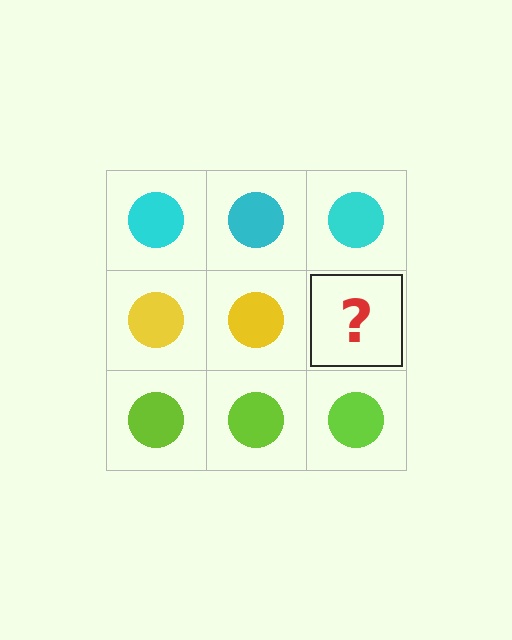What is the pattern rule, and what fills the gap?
The rule is that each row has a consistent color. The gap should be filled with a yellow circle.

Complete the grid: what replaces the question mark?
The question mark should be replaced with a yellow circle.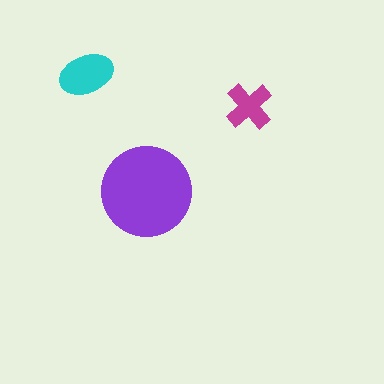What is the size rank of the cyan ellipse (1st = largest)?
2nd.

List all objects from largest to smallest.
The purple circle, the cyan ellipse, the magenta cross.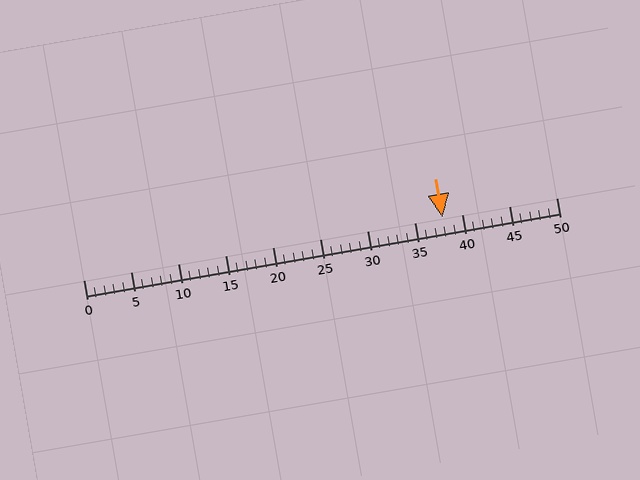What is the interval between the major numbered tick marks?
The major tick marks are spaced 5 units apart.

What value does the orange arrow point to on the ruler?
The orange arrow points to approximately 38.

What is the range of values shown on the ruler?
The ruler shows values from 0 to 50.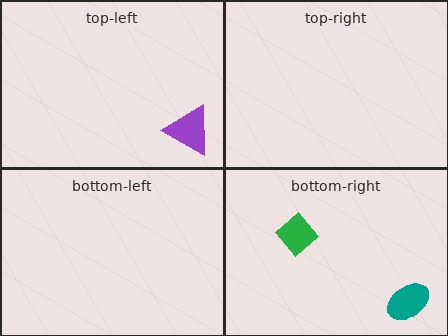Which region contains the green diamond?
The bottom-right region.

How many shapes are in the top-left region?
1.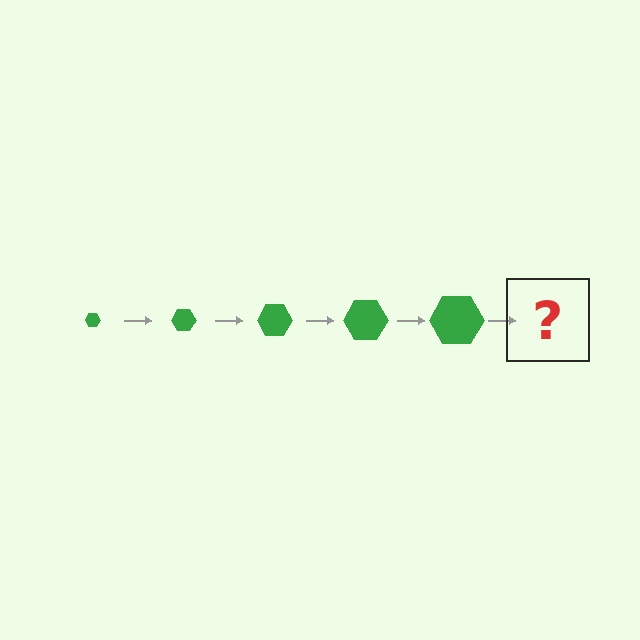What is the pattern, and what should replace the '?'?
The pattern is that the hexagon gets progressively larger each step. The '?' should be a green hexagon, larger than the previous one.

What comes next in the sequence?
The next element should be a green hexagon, larger than the previous one.